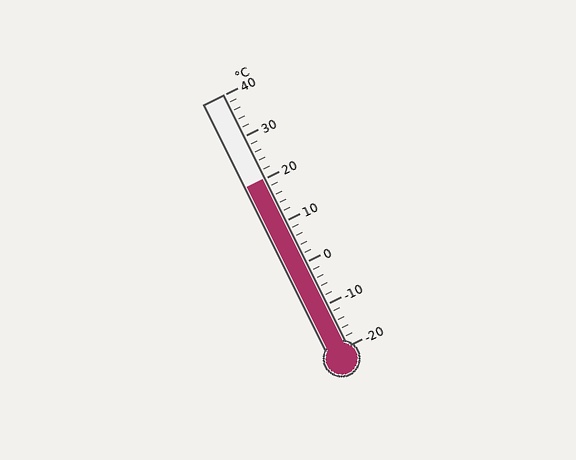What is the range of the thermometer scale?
The thermometer scale ranges from -20°C to 40°C.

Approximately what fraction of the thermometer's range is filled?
The thermometer is filled to approximately 65% of its range.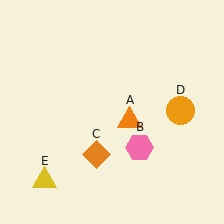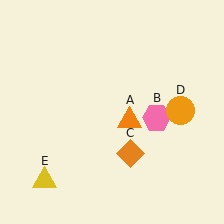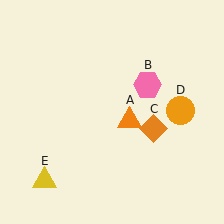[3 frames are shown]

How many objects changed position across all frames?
2 objects changed position: pink hexagon (object B), orange diamond (object C).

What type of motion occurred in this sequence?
The pink hexagon (object B), orange diamond (object C) rotated counterclockwise around the center of the scene.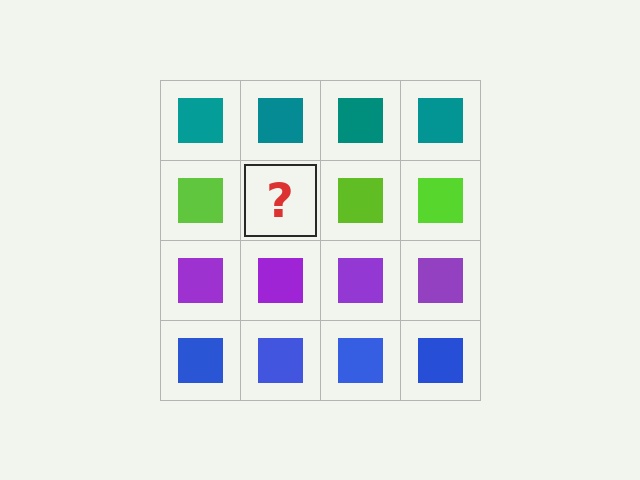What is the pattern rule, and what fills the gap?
The rule is that each row has a consistent color. The gap should be filled with a lime square.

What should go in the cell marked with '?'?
The missing cell should contain a lime square.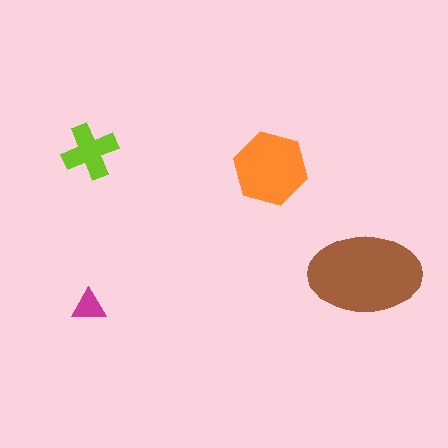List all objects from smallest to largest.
The magenta triangle, the lime cross, the orange hexagon, the brown ellipse.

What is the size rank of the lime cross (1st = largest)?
3rd.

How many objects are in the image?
There are 4 objects in the image.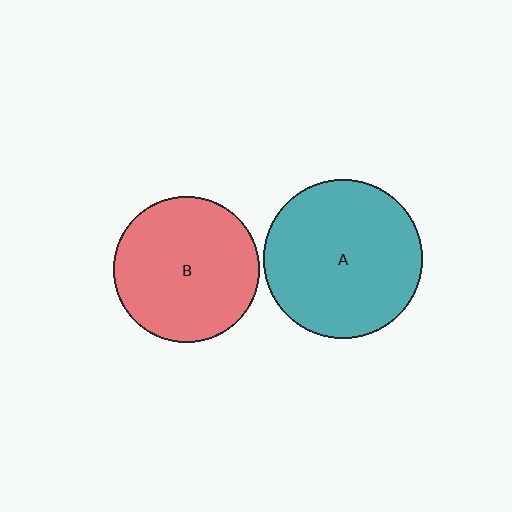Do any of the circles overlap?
No, none of the circles overlap.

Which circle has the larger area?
Circle A (teal).